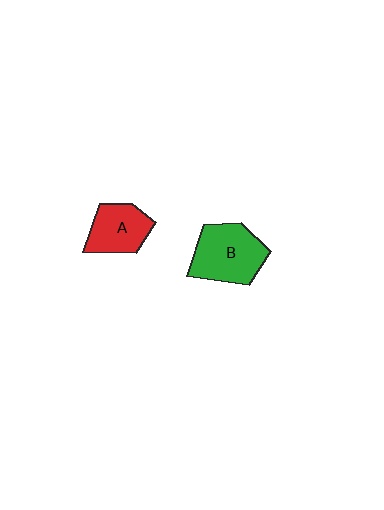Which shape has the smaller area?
Shape A (red).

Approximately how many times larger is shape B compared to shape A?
Approximately 1.4 times.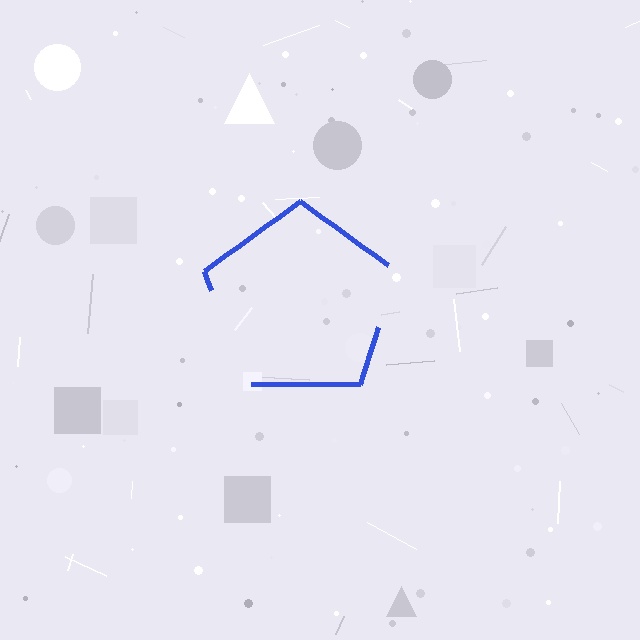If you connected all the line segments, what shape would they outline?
They would outline a pentagon.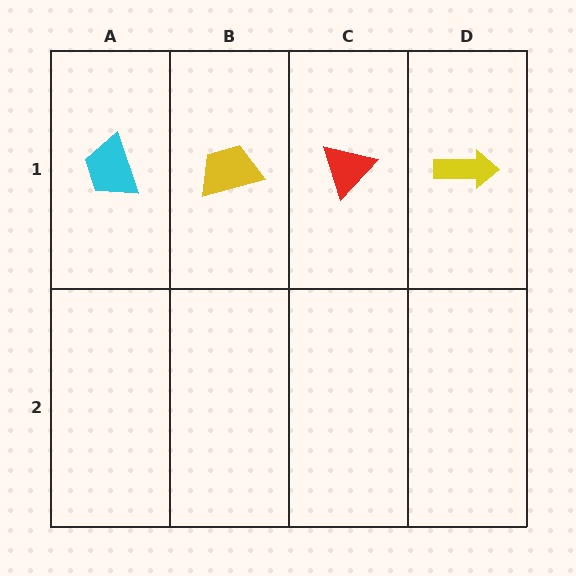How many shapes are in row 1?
4 shapes.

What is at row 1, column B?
A yellow trapezoid.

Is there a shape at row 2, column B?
No, that cell is empty.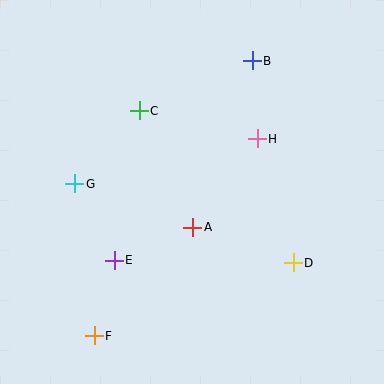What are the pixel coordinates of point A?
Point A is at (193, 227).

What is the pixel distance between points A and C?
The distance between A and C is 128 pixels.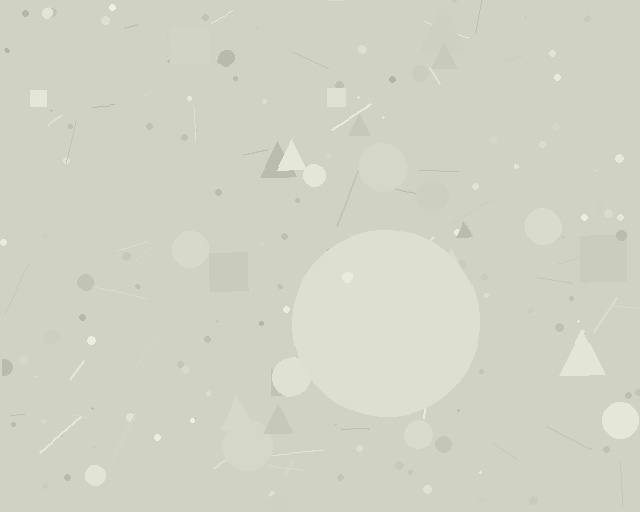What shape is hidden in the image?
A circle is hidden in the image.